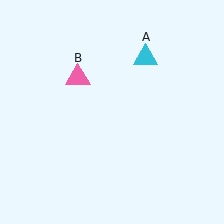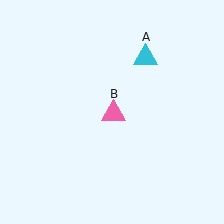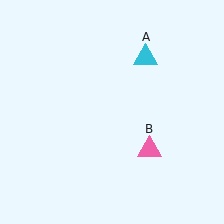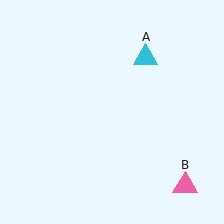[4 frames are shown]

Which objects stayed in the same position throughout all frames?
Cyan triangle (object A) remained stationary.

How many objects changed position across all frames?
1 object changed position: pink triangle (object B).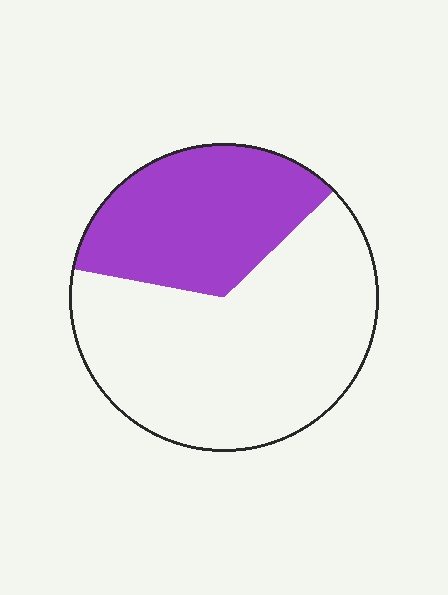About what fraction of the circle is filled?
About one third (1/3).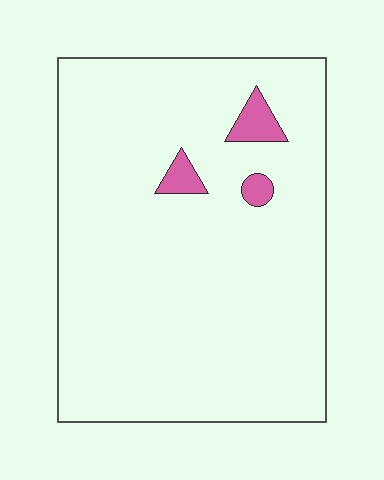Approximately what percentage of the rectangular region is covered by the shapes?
Approximately 5%.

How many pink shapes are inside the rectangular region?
3.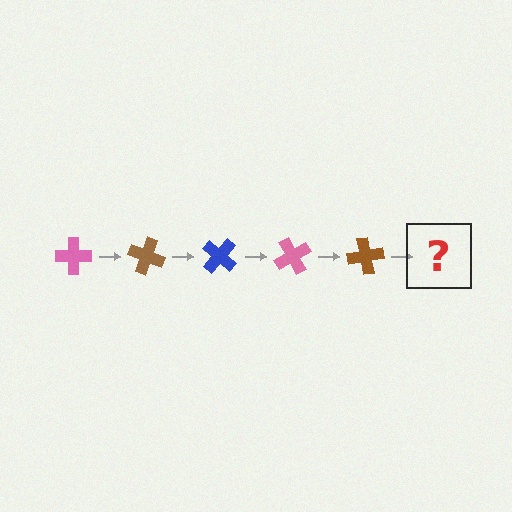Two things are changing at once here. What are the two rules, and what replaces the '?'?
The two rules are that it rotates 20 degrees each step and the color cycles through pink, brown, and blue. The '?' should be a blue cross, rotated 100 degrees from the start.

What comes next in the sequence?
The next element should be a blue cross, rotated 100 degrees from the start.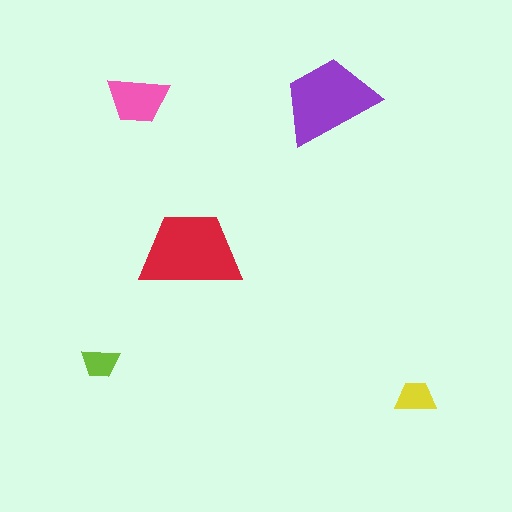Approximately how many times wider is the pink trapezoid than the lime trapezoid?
About 1.5 times wider.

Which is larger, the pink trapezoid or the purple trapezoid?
The purple one.